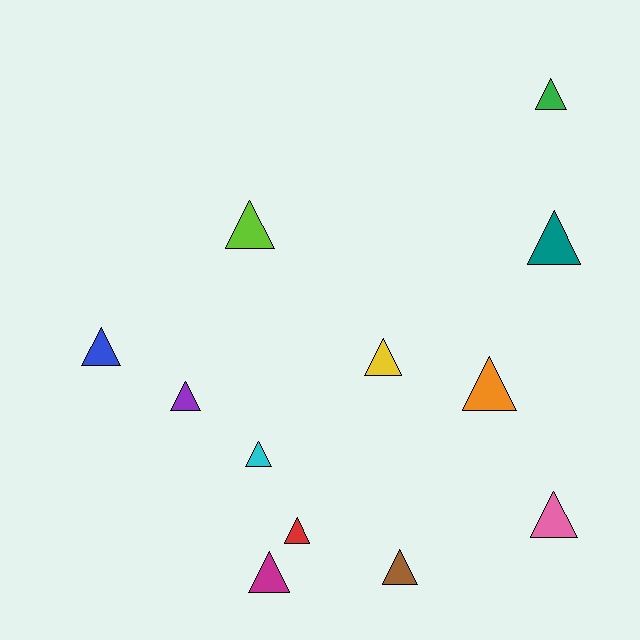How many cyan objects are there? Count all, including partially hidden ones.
There is 1 cyan object.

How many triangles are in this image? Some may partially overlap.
There are 12 triangles.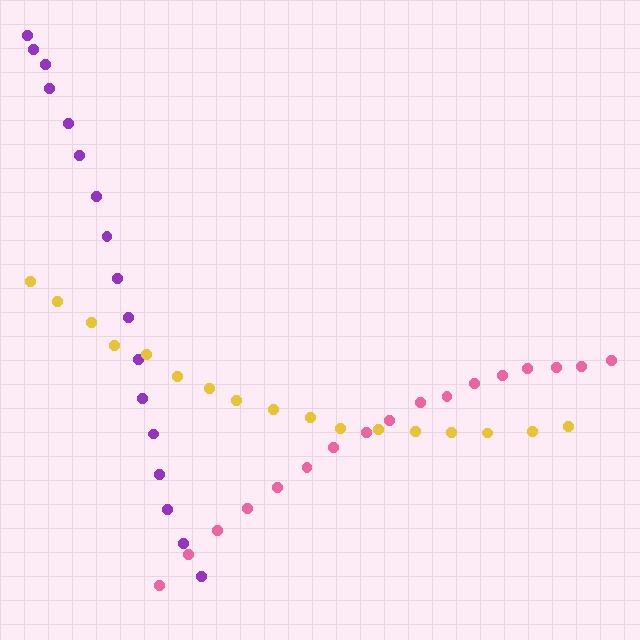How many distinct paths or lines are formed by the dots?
There are 3 distinct paths.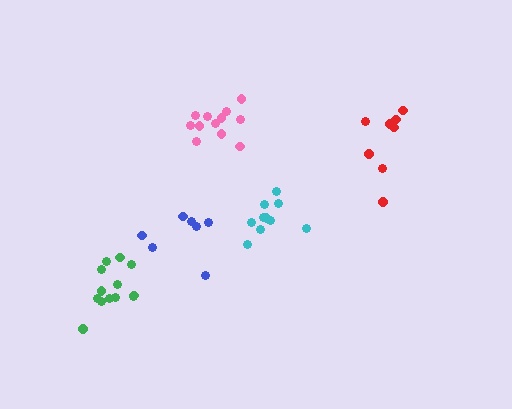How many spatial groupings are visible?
There are 5 spatial groupings.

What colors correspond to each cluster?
The clusters are colored: red, cyan, green, pink, blue.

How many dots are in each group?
Group 1: 8 dots, Group 2: 10 dots, Group 3: 13 dots, Group 4: 12 dots, Group 5: 7 dots (50 total).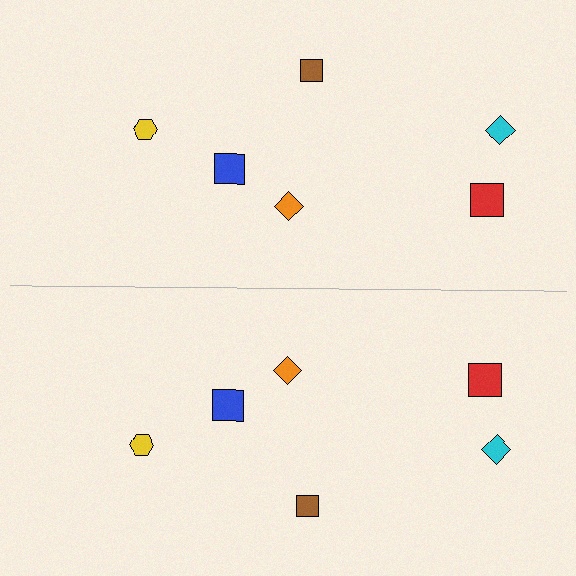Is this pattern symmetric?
Yes, this pattern has bilateral (reflection) symmetry.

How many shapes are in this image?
There are 12 shapes in this image.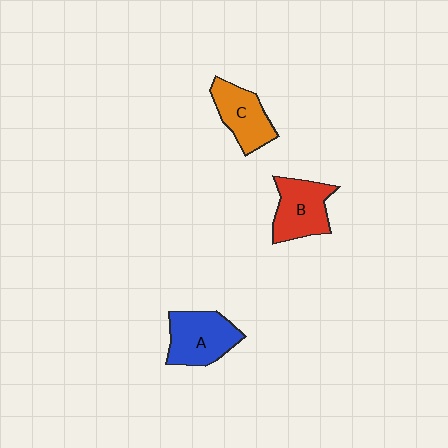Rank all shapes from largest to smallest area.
From largest to smallest: A (blue), B (red), C (orange).